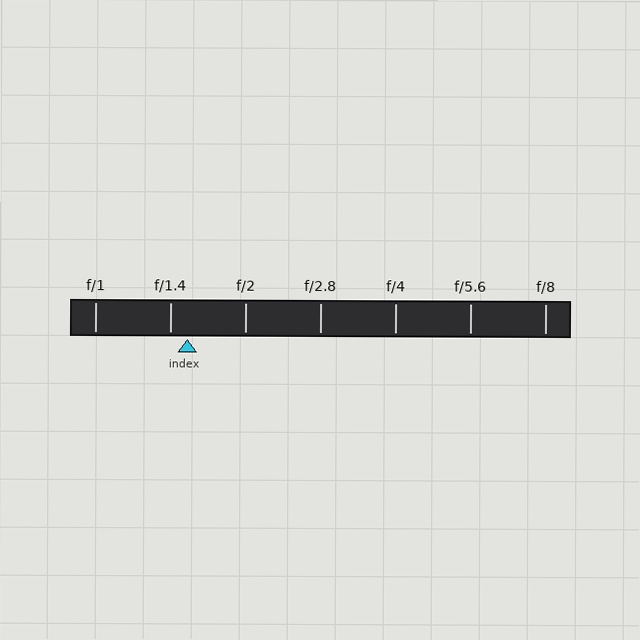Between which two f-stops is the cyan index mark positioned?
The index mark is between f/1.4 and f/2.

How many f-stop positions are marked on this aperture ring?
There are 7 f-stop positions marked.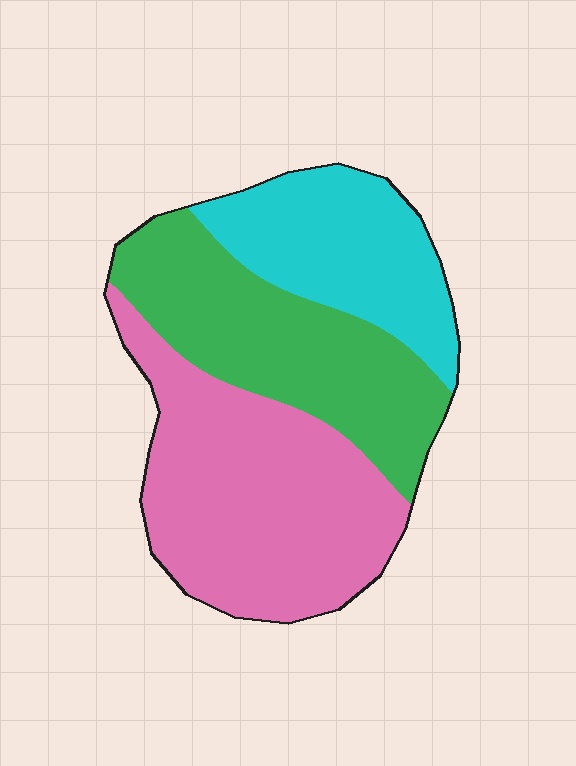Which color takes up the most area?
Pink, at roughly 45%.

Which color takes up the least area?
Cyan, at roughly 25%.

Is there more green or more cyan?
Green.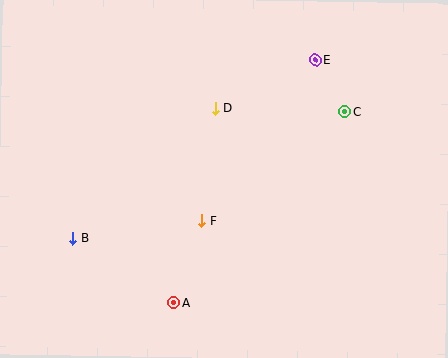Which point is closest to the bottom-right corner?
Point C is closest to the bottom-right corner.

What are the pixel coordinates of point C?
Point C is at (345, 112).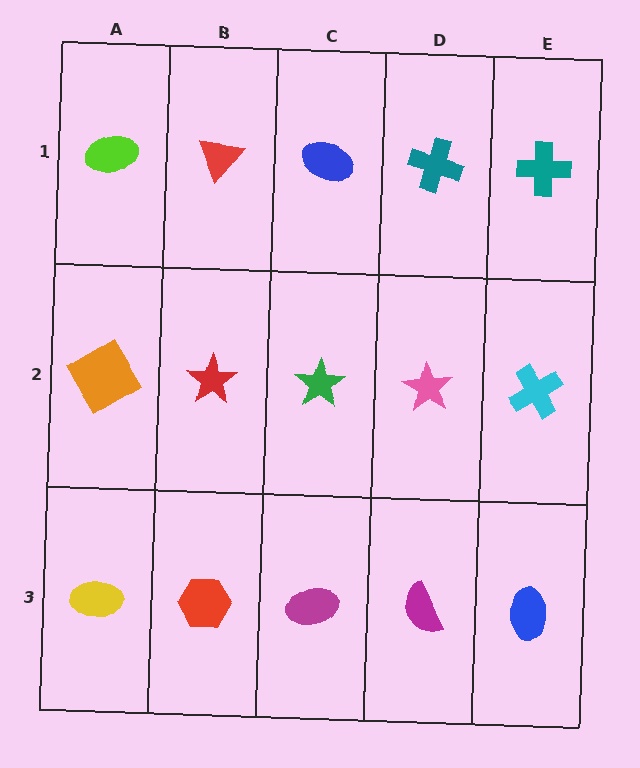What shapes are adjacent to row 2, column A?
A lime ellipse (row 1, column A), a yellow ellipse (row 3, column A), a red star (row 2, column B).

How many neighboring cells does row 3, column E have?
2.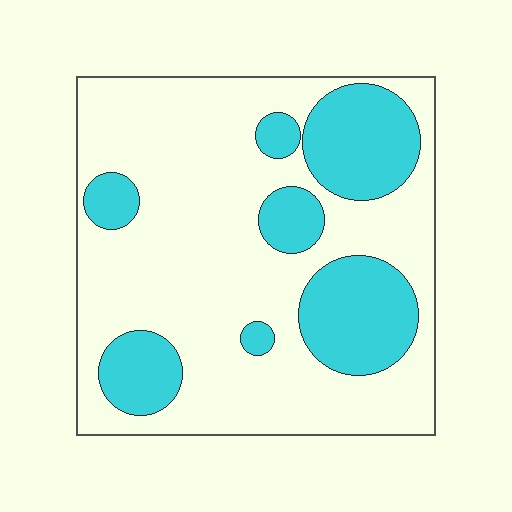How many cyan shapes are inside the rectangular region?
7.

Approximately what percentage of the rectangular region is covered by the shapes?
Approximately 30%.